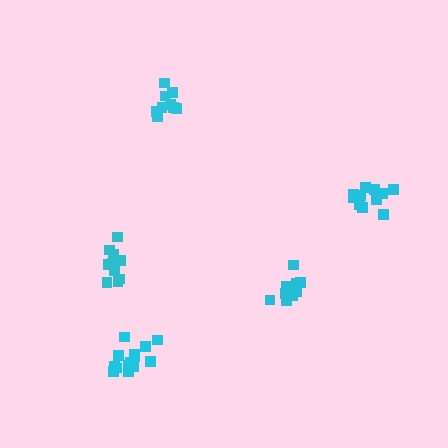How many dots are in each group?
Group 1: 12 dots, Group 2: 12 dots, Group 3: 9 dots, Group 4: 10 dots, Group 5: 15 dots (58 total).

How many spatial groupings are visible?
There are 5 spatial groupings.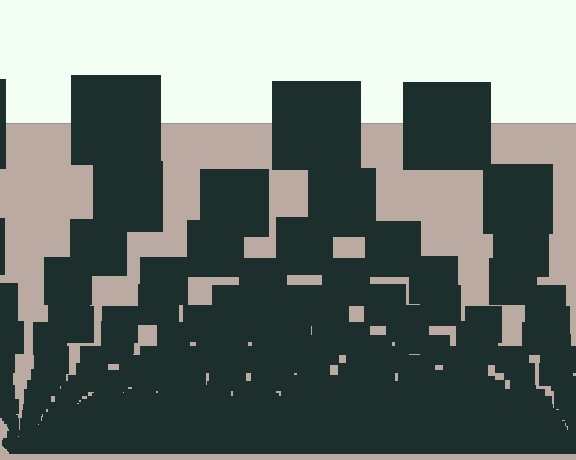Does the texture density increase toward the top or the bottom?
Density increases toward the bottom.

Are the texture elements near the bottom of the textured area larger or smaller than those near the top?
Smaller. The gradient is inverted — elements near the bottom are smaller and denser.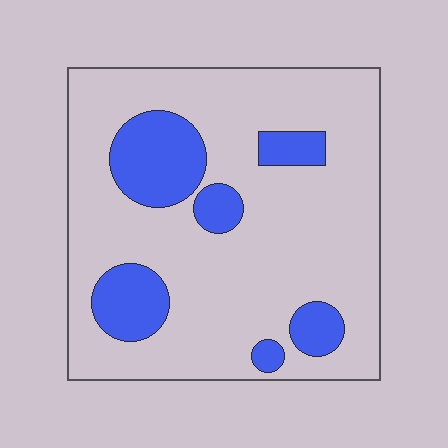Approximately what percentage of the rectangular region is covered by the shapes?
Approximately 20%.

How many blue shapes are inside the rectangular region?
6.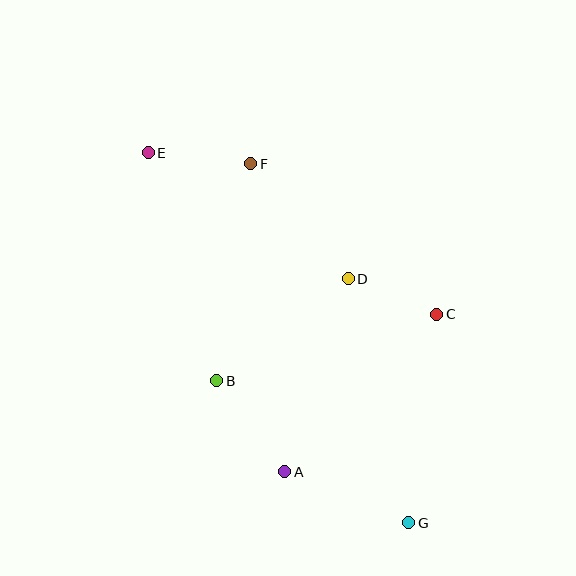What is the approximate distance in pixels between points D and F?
The distance between D and F is approximately 151 pixels.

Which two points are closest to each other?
Points C and D are closest to each other.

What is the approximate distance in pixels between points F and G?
The distance between F and G is approximately 392 pixels.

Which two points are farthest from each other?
Points E and G are farthest from each other.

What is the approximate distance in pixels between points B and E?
The distance between B and E is approximately 238 pixels.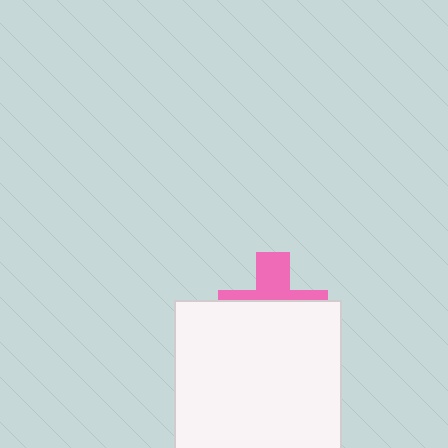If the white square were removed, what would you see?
You would see the complete pink cross.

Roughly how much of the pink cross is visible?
A small part of it is visible (roughly 38%).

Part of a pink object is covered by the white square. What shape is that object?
It is a cross.